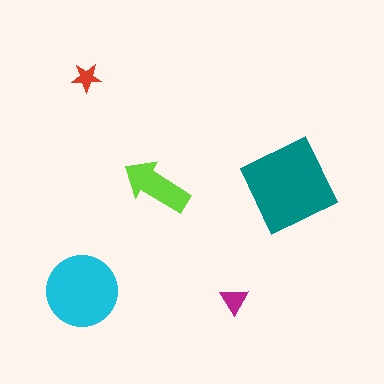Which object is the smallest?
The red star.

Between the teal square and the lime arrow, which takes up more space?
The teal square.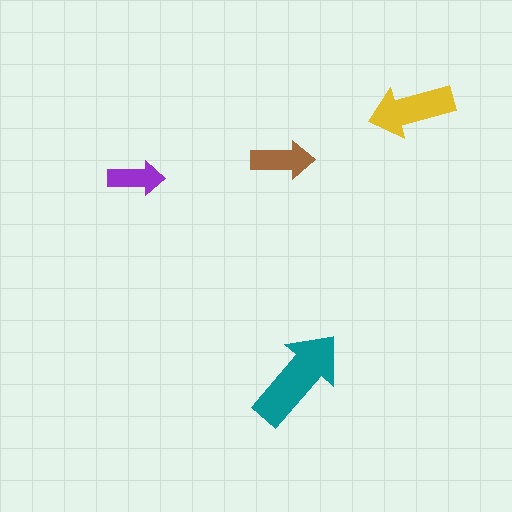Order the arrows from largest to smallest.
the teal one, the yellow one, the brown one, the purple one.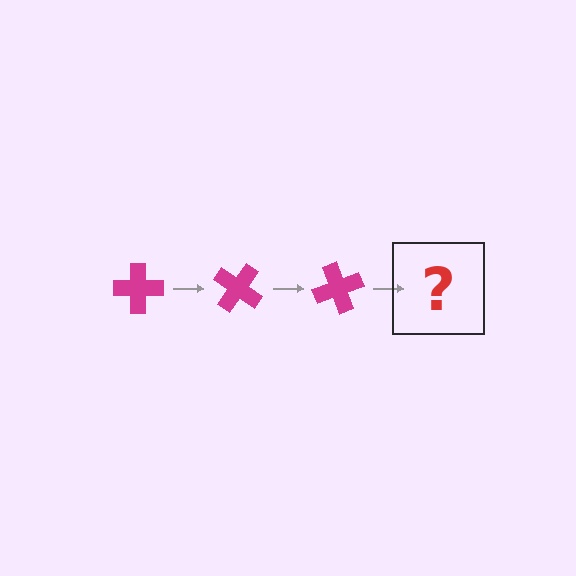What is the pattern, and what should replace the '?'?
The pattern is that the cross rotates 35 degrees each step. The '?' should be a magenta cross rotated 105 degrees.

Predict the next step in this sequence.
The next step is a magenta cross rotated 105 degrees.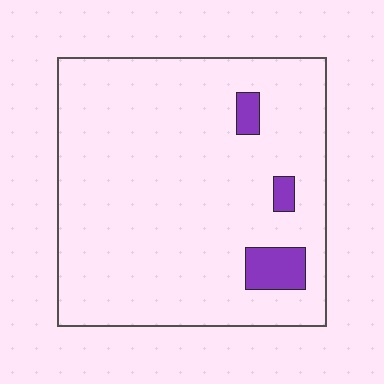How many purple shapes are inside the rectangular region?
3.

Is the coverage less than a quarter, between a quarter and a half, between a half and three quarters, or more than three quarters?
Less than a quarter.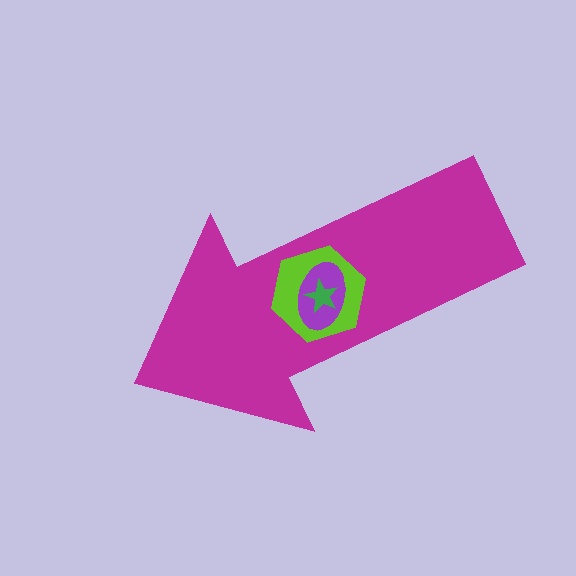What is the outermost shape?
The magenta arrow.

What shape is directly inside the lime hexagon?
The purple ellipse.